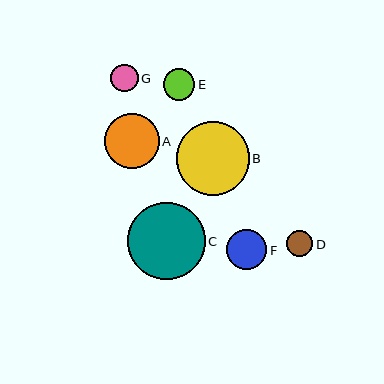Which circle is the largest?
Circle C is the largest with a size of approximately 77 pixels.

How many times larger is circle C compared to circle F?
Circle C is approximately 1.9 times the size of circle F.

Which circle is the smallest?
Circle D is the smallest with a size of approximately 26 pixels.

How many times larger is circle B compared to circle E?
Circle B is approximately 2.3 times the size of circle E.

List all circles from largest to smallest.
From largest to smallest: C, B, A, F, E, G, D.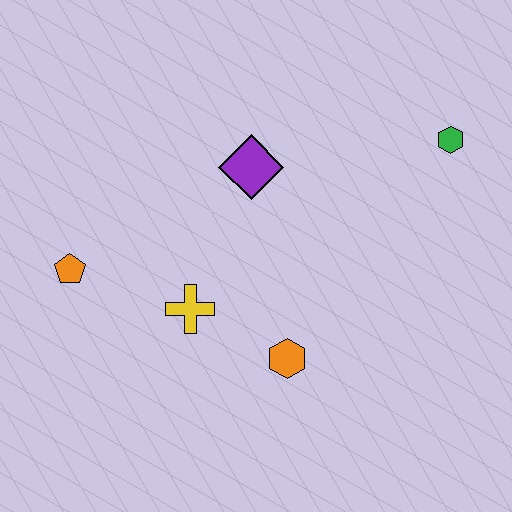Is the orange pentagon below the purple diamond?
Yes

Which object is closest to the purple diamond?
The yellow cross is closest to the purple diamond.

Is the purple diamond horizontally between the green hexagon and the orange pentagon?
Yes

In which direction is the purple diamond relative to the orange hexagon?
The purple diamond is above the orange hexagon.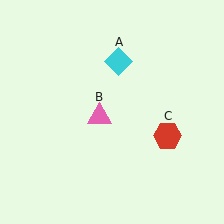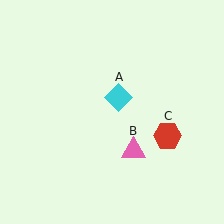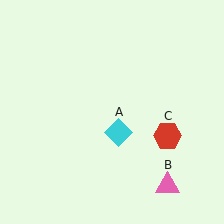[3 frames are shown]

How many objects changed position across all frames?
2 objects changed position: cyan diamond (object A), pink triangle (object B).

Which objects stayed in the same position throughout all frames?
Red hexagon (object C) remained stationary.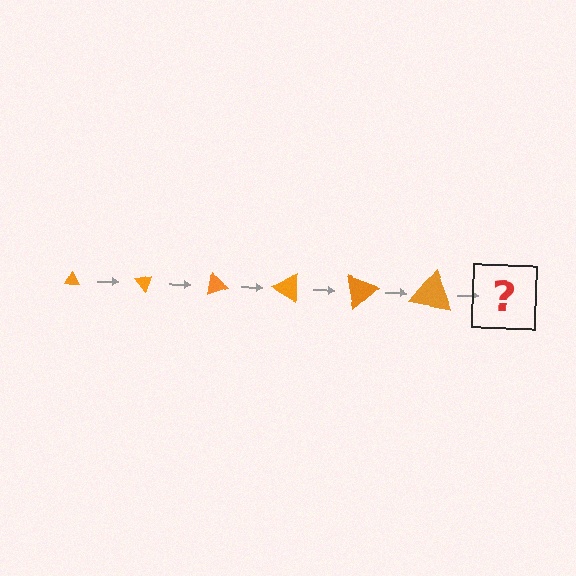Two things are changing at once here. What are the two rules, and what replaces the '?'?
The two rules are that the triangle grows larger each step and it rotates 50 degrees each step. The '?' should be a triangle, larger than the previous one and rotated 300 degrees from the start.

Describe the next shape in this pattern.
It should be a triangle, larger than the previous one and rotated 300 degrees from the start.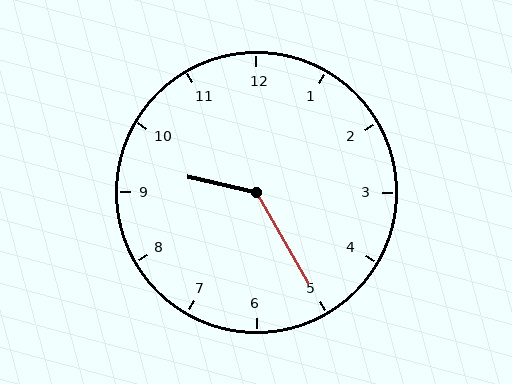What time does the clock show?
9:25.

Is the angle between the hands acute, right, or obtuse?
It is obtuse.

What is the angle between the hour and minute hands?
Approximately 132 degrees.